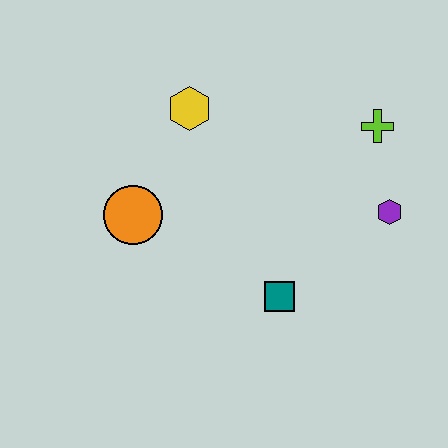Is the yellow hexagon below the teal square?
No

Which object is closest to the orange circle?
The yellow hexagon is closest to the orange circle.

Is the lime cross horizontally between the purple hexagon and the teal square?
Yes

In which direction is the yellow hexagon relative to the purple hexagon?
The yellow hexagon is to the left of the purple hexagon.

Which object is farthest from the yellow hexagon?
The purple hexagon is farthest from the yellow hexagon.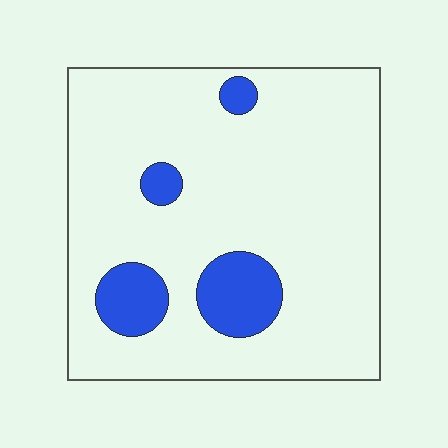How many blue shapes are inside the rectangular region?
4.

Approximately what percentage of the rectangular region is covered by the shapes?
Approximately 15%.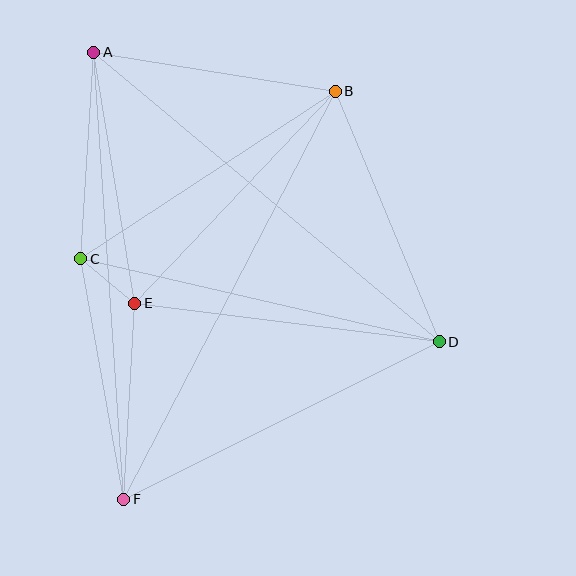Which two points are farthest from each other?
Points B and F are farthest from each other.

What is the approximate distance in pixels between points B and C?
The distance between B and C is approximately 305 pixels.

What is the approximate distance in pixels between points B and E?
The distance between B and E is approximately 292 pixels.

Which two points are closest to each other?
Points C and E are closest to each other.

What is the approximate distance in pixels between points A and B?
The distance between A and B is approximately 245 pixels.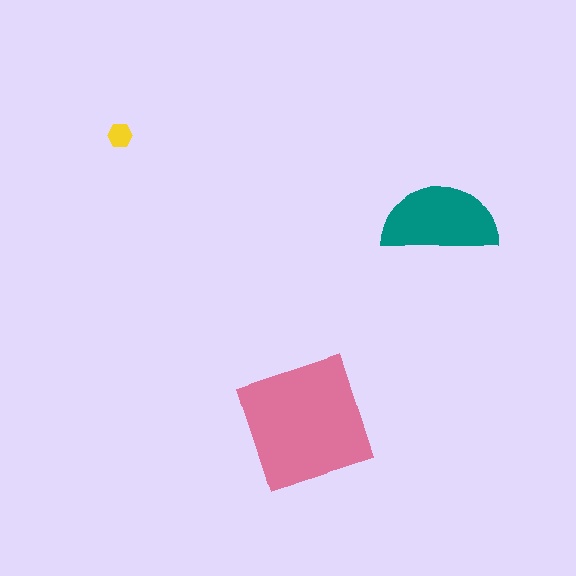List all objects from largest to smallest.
The pink square, the teal semicircle, the yellow hexagon.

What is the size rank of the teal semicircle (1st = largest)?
2nd.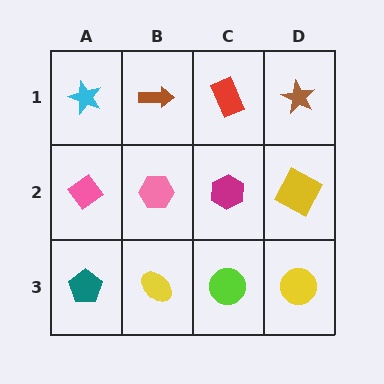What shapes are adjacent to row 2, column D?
A brown star (row 1, column D), a yellow circle (row 3, column D), a magenta hexagon (row 2, column C).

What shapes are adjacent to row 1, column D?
A yellow square (row 2, column D), a red rectangle (row 1, column C).